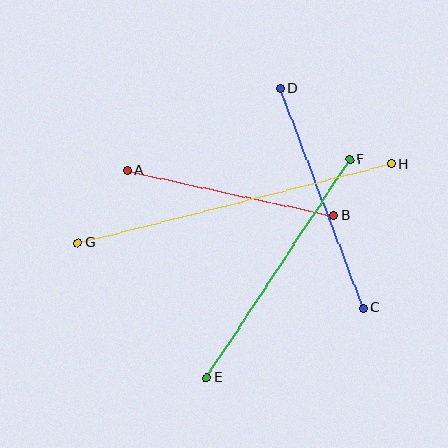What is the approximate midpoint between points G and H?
The midpoint is at approximately (234, 203) pixels.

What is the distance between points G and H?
The distance is approximately 323 pixels.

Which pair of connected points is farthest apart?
Points G and H are farthest apart.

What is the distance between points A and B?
The distance is approximately 211 pixels.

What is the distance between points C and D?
The distance is approximately 235 pixels.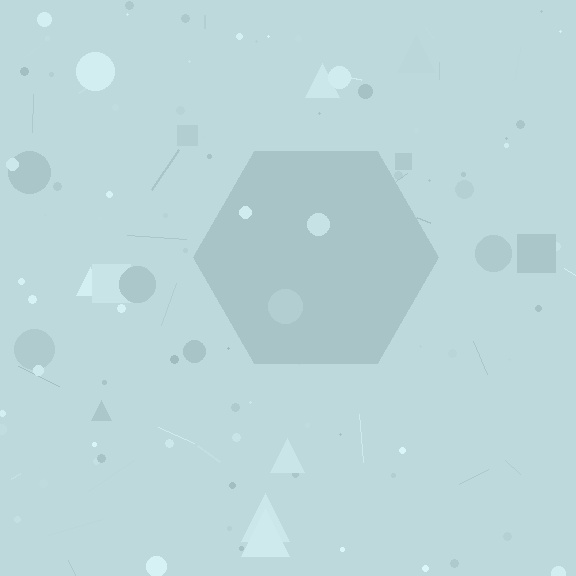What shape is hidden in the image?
A hexagon is hidden in the image.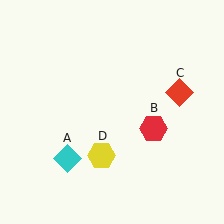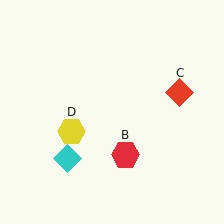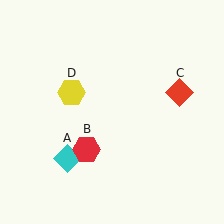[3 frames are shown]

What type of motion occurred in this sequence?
The red hexagon (object B), yellow hexagon (object D) rotated clockwise around the center of the scene.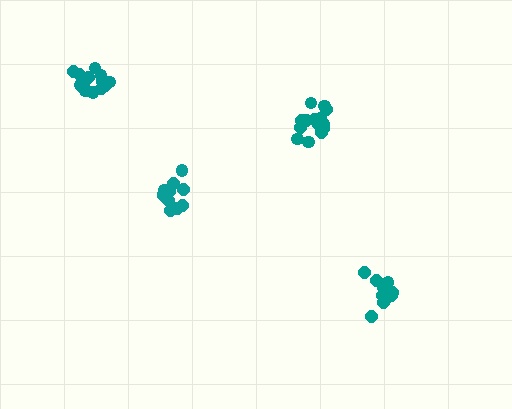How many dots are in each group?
Group 1: 16 dots, Group 2: 12 dots, Group 3: 12 dots, Group 4: 15 dots (55 total).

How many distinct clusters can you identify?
There are 4 distinct clusters.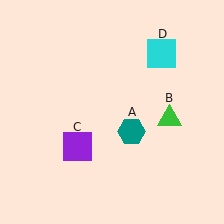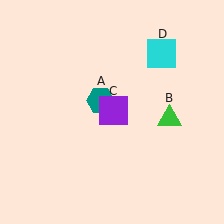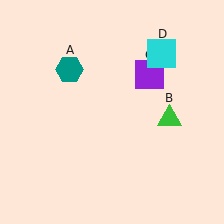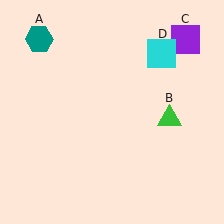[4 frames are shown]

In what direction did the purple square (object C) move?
The purple square (object C) moved up and to the right.